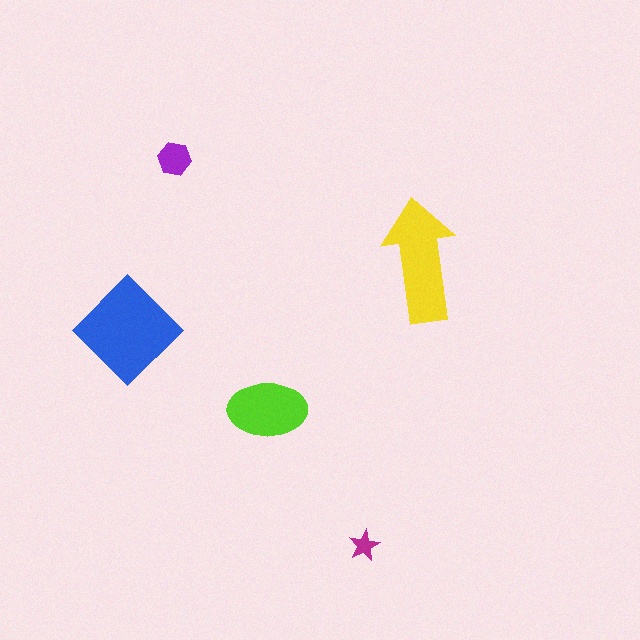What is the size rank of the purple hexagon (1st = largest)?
4th.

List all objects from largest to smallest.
The blue diamond, the yellow arrow, the lime ellipse, the purple hexagon, the magenta star.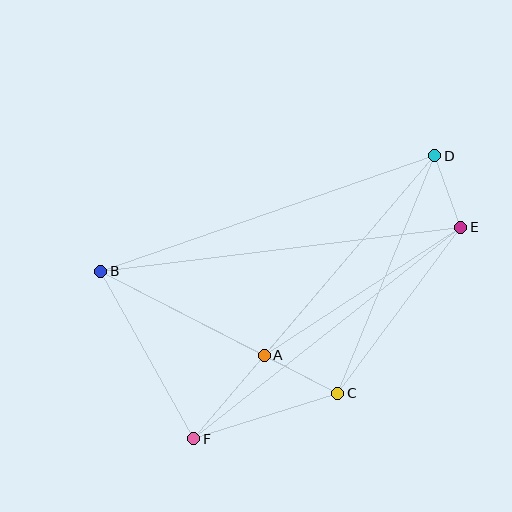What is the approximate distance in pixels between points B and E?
The distance between B and E is approximately 363 pixels.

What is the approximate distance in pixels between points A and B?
The distance between A and B is approximately 184 pixels.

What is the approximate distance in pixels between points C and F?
The distance between C and F is approximately 151 pixels.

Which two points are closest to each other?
Points D and E are closest to each other.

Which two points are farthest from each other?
Points D and F are farthest from each other.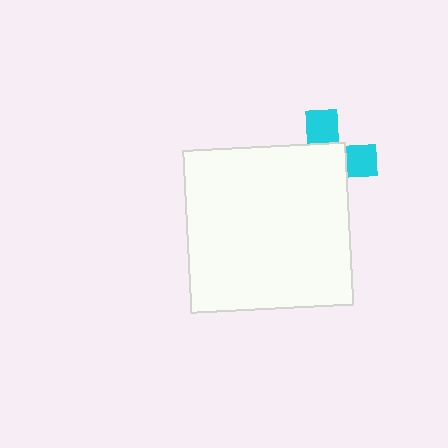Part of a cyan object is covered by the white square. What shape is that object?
It is a cross.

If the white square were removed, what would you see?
You would see the complete cyan cross.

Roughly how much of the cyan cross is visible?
A small part of it is visible (roughly 34%).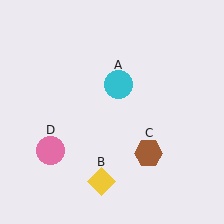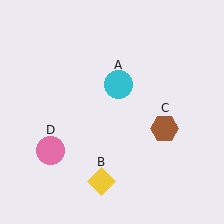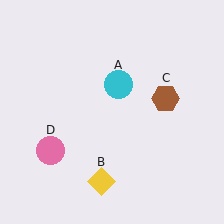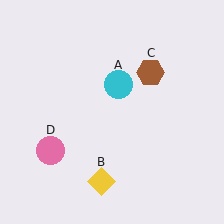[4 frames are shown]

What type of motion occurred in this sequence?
The brown hexagon (object C) rotated counterclockwise around the center of the scene.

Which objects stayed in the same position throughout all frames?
Cyan circle (object A) and yellow diamond (object B) and pink circle (object D) remained stationary.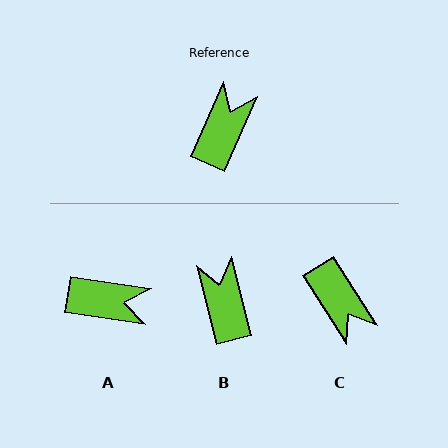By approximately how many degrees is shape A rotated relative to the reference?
Approximately 74 degrees clockwise.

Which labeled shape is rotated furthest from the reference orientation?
C, about 124 degrees away.